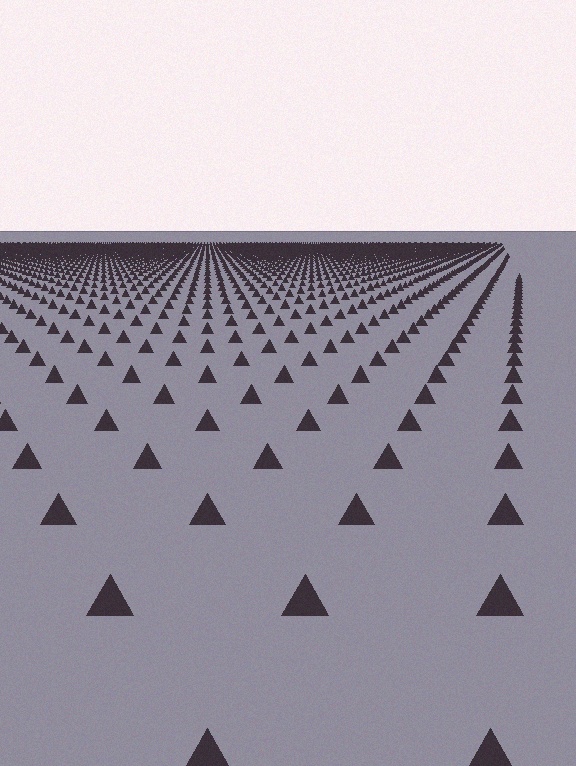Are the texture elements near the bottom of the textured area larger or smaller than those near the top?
Larger. Near the bottom, elements are closer to the viewer and appear at a bigger on-screen size.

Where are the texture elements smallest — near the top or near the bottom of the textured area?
Near the top.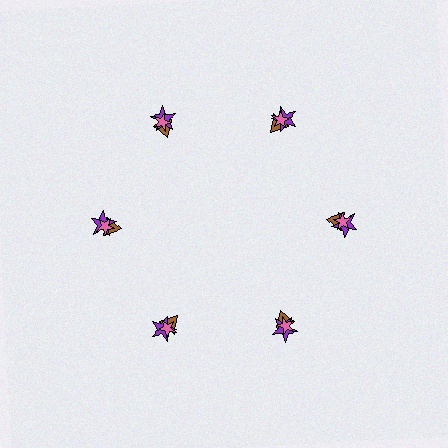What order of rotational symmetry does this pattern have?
This pattern has 6-fold rotational symmetry.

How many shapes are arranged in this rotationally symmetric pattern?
There are 18 shapes, arranged in 6 groups of 3.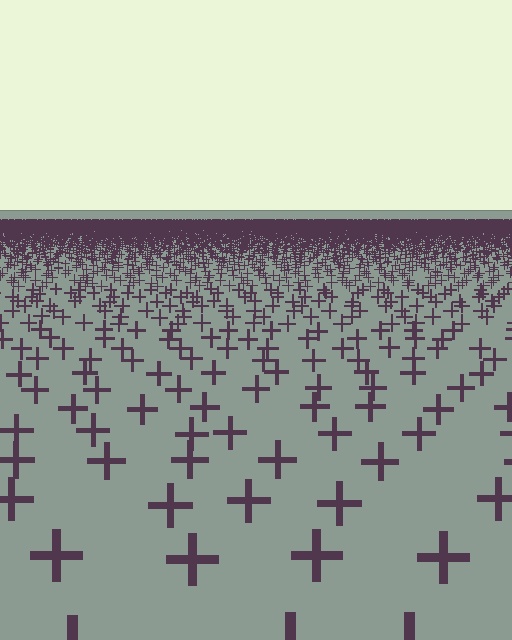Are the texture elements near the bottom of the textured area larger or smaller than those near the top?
Larger. Near the bottom, elements are closer to the viewer and appear at a bigger on-screen size.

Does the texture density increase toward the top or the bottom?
Density increases toward the top.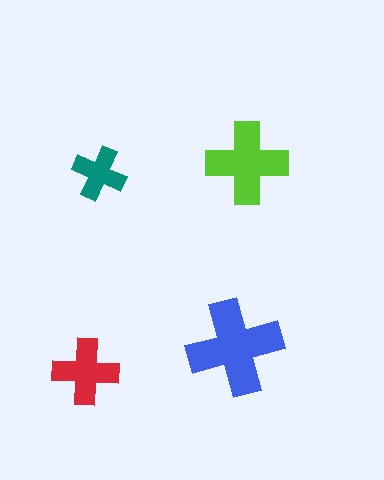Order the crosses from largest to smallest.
the blue one, the lime one, the red one, the teal one.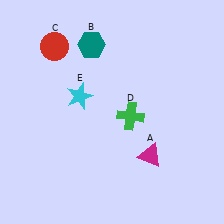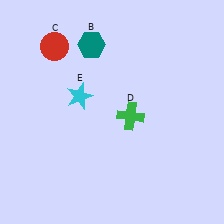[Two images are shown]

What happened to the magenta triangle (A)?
The magenta triangle (A) was removed in Image 2. It was in the bottom-right area of Image 1.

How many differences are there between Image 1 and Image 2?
There is 1 difference between the two images.